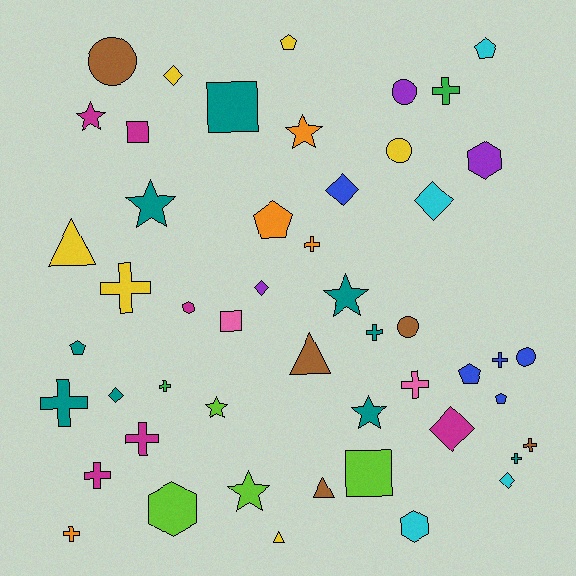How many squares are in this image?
There are 4 squares.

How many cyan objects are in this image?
There are 4 cyan objects.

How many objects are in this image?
There are 50 objects.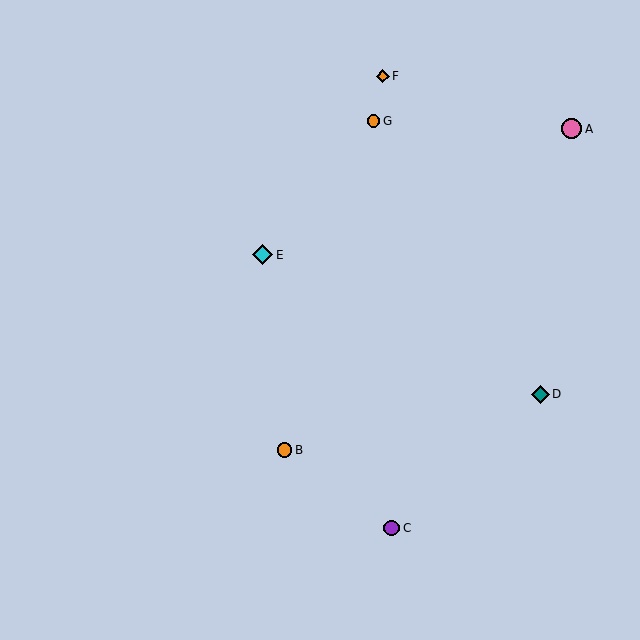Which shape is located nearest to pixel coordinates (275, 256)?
The cyan diamond (labeled E) at (263, 255) is nearest to that location.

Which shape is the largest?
The pink circle (labeled A) is the largest.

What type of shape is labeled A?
Shape A is a pink circle.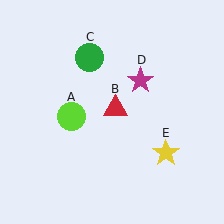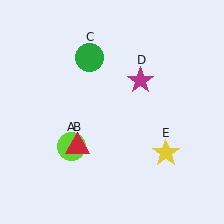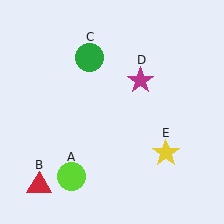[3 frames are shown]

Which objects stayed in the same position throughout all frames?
Green circle (object C) and magenta star (object D) and yellow star (object E) remained stationary.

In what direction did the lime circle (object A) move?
The lime circle (object A) moved down.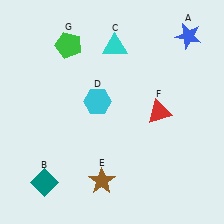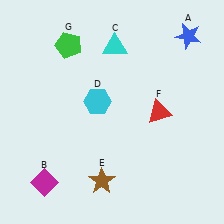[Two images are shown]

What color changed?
The diamond (B) changed from teal in Image 1 to magenta in Image 2.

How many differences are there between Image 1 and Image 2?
There is 1 difference between the two images.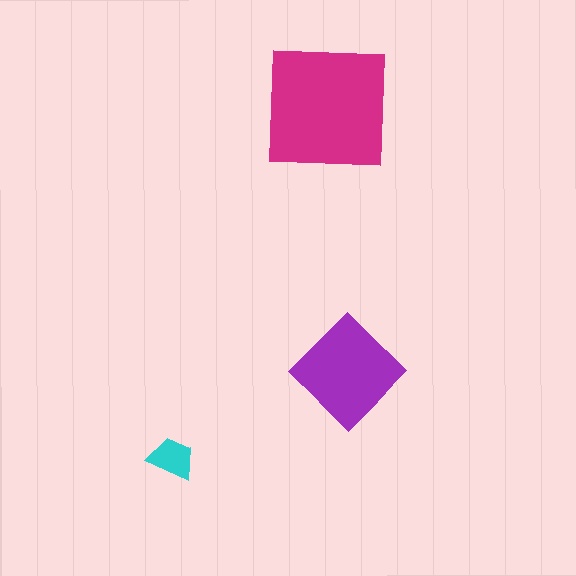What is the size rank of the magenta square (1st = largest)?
1st.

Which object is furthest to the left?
The cyan trapezoid is leftmost.